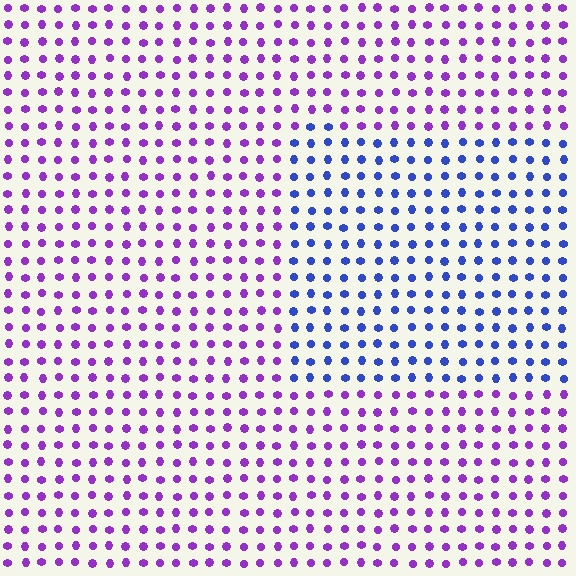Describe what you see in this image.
The image is filled with small purple elements in a uniform arrangement. A rectangle-shaped region is visible where the elements are tinted to a slightly different hue, forming a subtle color boundary.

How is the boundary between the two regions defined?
The boundary is defined purely by a slight shift in hue (about 50 degrees). Spacing, size, and orientation are identical on both sides.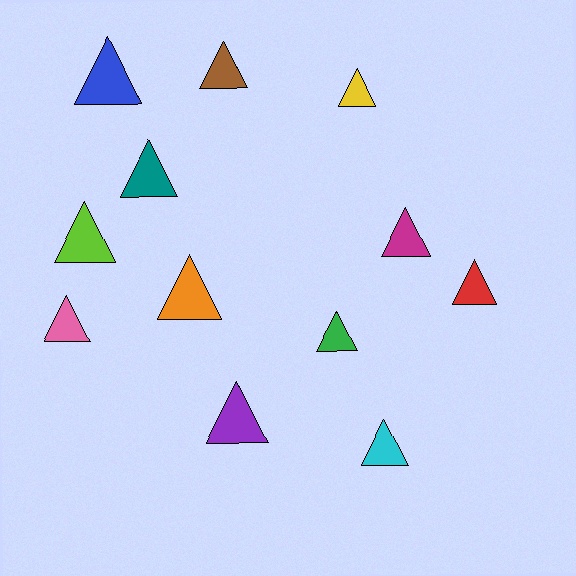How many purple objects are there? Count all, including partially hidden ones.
There is 1 purple object.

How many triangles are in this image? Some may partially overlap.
There are 12 triangles.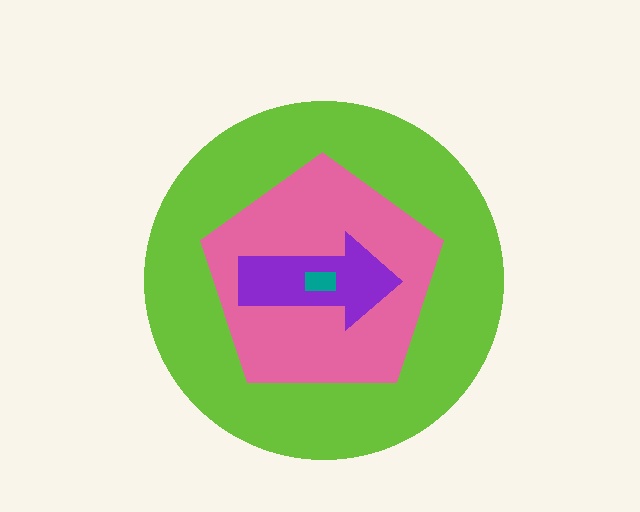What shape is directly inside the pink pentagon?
The purple arrow.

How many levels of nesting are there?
4.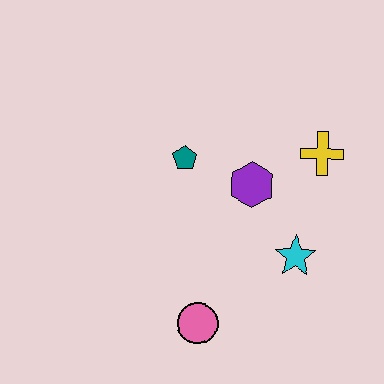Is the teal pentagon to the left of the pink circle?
Yes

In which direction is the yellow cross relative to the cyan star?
The yellow cross is above the cyan star.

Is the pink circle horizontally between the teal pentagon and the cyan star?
Yes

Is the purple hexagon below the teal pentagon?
Yes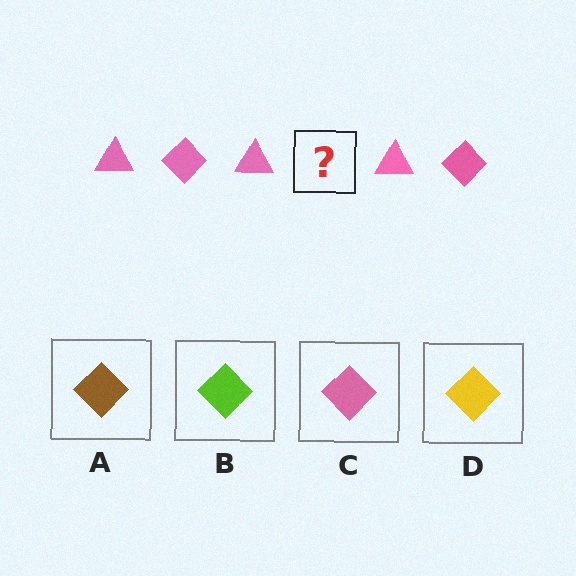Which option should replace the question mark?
Option C.